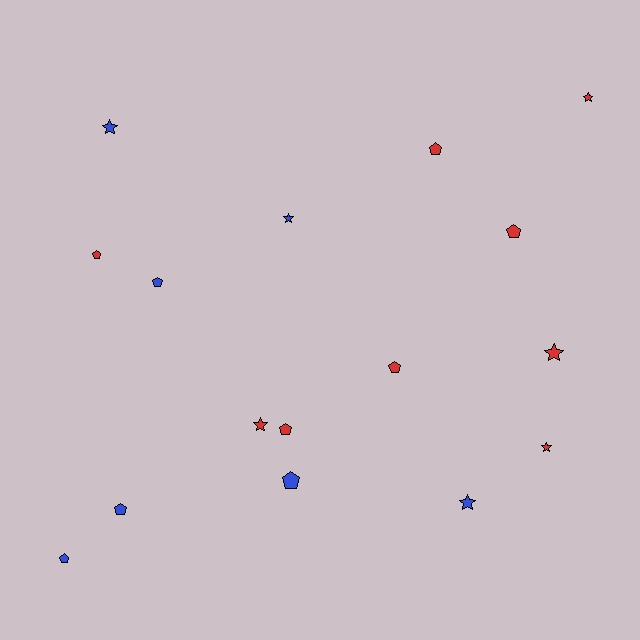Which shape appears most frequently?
Pentagon, with 9 objects.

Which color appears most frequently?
Red, with 9 objects.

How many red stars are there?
There are 4 red stars.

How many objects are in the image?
There are 16 objects.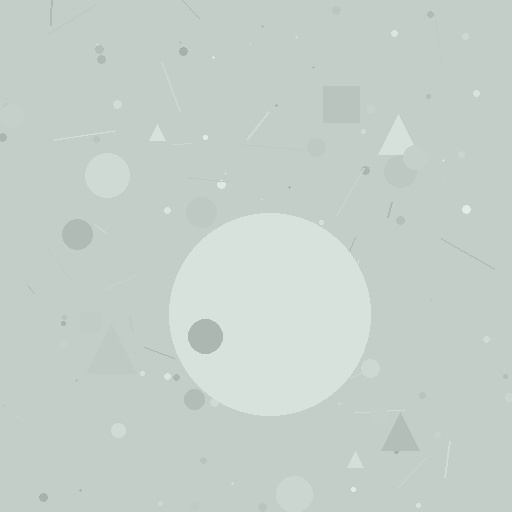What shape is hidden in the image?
A circle is hidden in the image.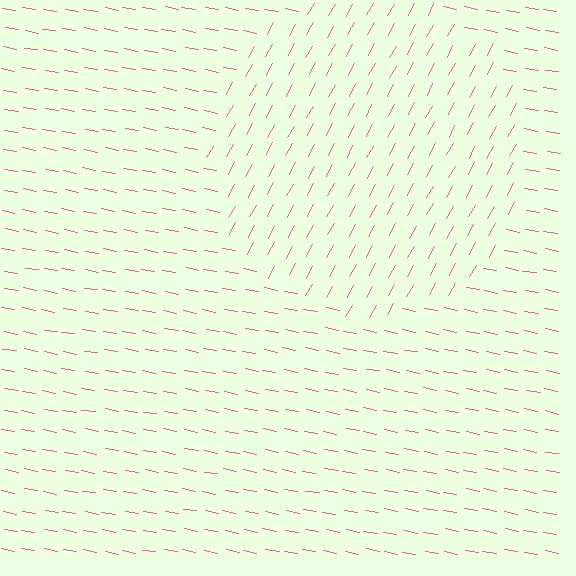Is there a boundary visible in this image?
Yes, there is a texture boundary formed by a change in line orientation.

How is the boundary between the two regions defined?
The boundary is defined purely by a change in line orientation (approximately 72 degrees difference). All lines are the same color and thickness.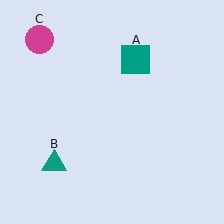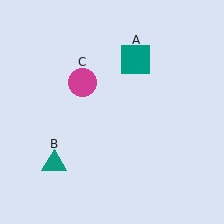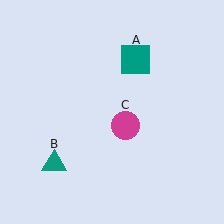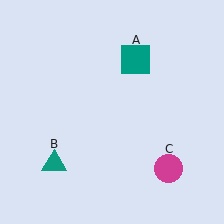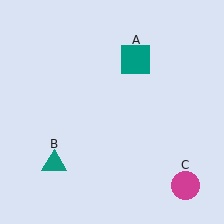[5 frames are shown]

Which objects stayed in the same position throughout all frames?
Teal square (object A) and teal triangle (object B) remained stationary.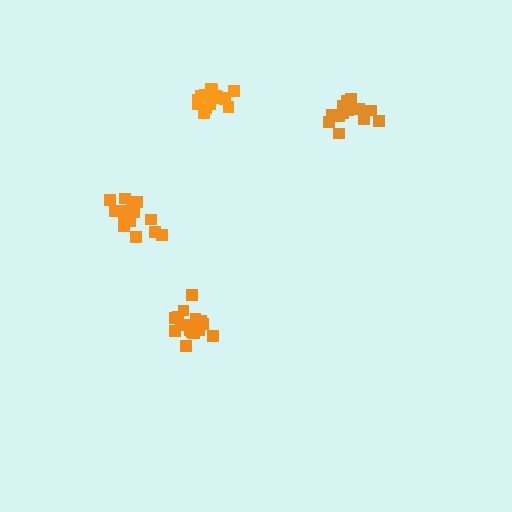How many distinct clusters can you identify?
There are 4 distinct clusters.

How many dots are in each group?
Group 1: 16 dots, Group 2: 15 dots, Group 3: 14 dots, Group 4: 14 dots (59 total).